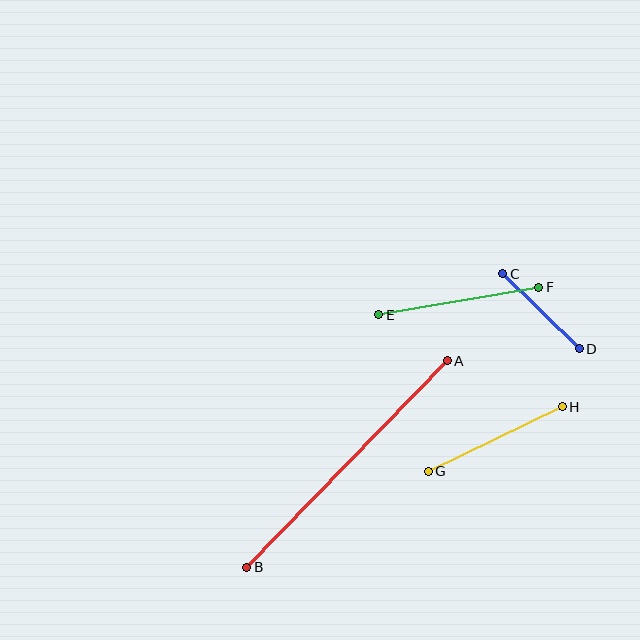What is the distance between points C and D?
The distance is approximately 107 pixels.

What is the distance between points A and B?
The distance is approximately 288 pixels.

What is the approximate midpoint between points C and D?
The midpoint is at approximately (541, 311) pixels.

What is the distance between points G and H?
The distance is approximately 148 pixels.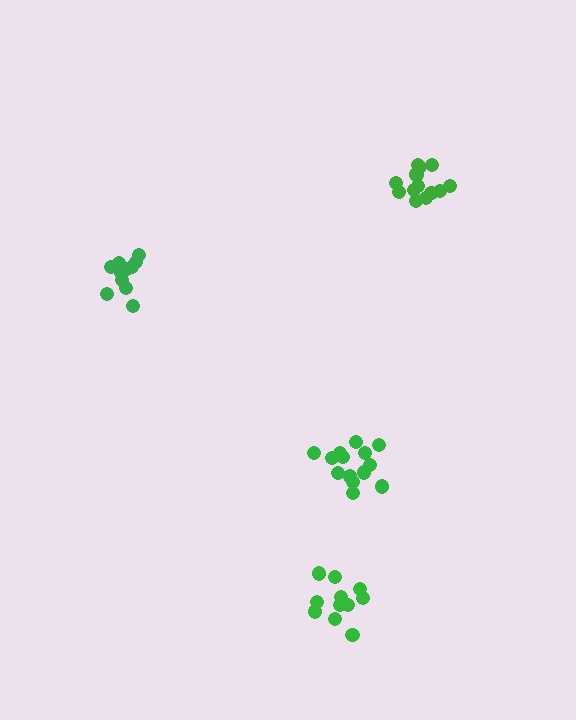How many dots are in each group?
Group 1: 11 dots, Group 2: 12 dots, Group 3: 14 dots, Group 4: 13 dots (50 total).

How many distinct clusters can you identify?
There are 4 distinct clusters.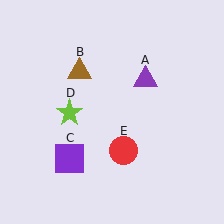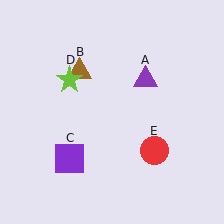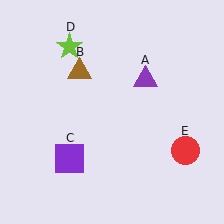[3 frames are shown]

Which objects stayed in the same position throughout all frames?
Purple triangle (object A) and brown triangle (object B) and purple square (object C) remained stationary.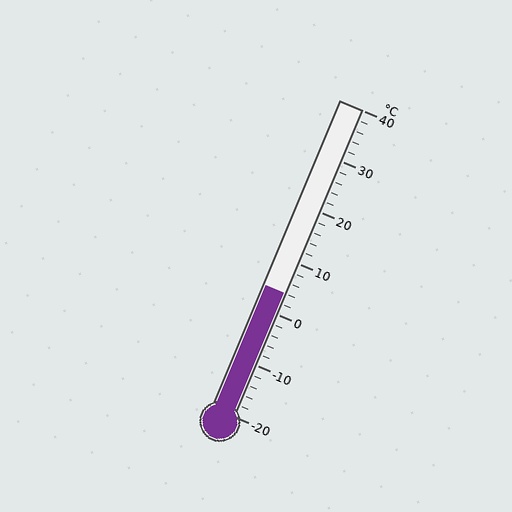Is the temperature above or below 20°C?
The temperature is below 20°C.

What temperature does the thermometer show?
The thermometer shows approximately 4°C.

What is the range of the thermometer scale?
The thermometer scale ranges from -20°C to 40°C.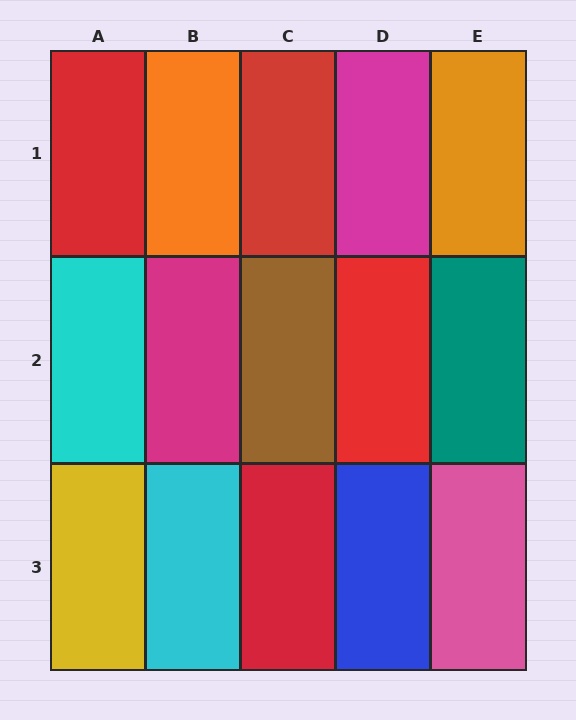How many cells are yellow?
1 cell is yellow.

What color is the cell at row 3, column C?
Red.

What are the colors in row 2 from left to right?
Cyan, magenta, brown, red, teal.